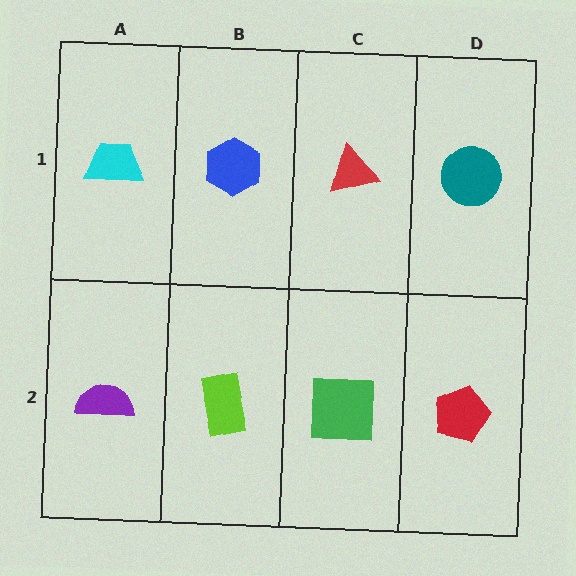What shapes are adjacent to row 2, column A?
A cyan trapezoid (row 1, column A), a lime rectangle (row 2, column B).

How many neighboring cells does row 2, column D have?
2.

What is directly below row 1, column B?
A lime rectangle.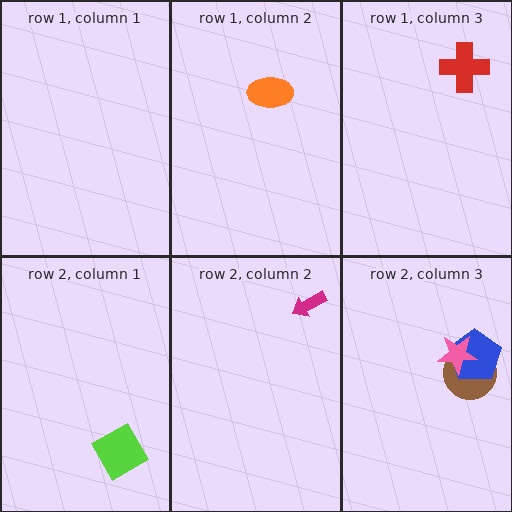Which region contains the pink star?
The row 2, column 3 region.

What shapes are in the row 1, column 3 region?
The red cross.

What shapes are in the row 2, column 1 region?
The lime square.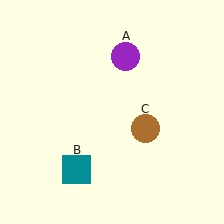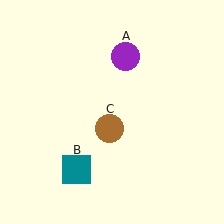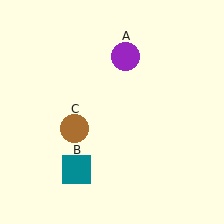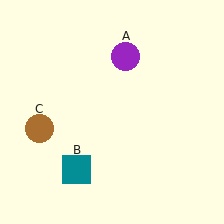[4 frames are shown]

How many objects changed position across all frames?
1 object changed position: brown circle (object C).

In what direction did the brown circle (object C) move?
The brown circle (object C) moved left.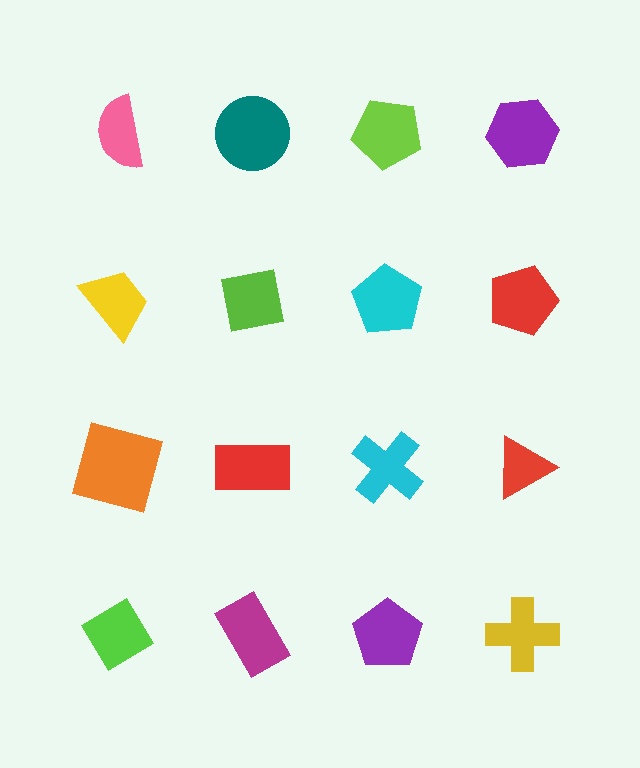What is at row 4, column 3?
A purple pentagon.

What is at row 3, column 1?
An orange square.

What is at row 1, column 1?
A pink semicircle.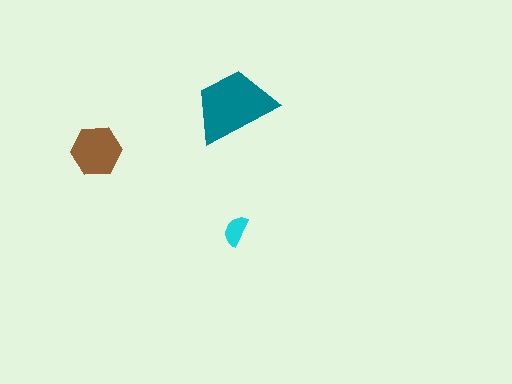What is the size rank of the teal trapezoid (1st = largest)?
1st.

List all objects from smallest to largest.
The cyan semicircle, the brown hexagon, the teal trapezoid.